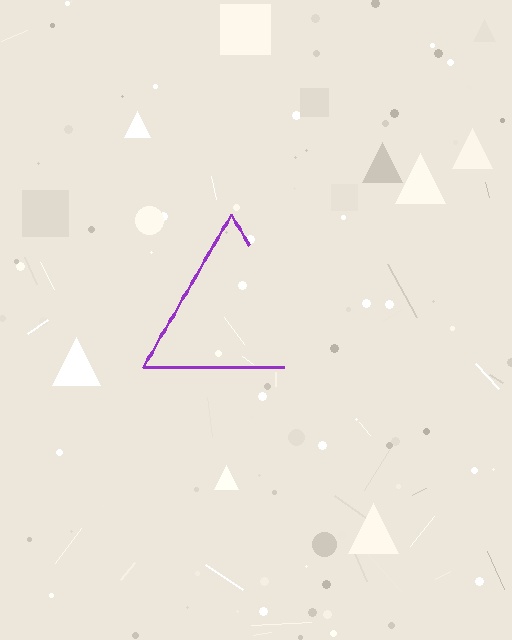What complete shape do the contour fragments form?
The contour fragments form a triangle.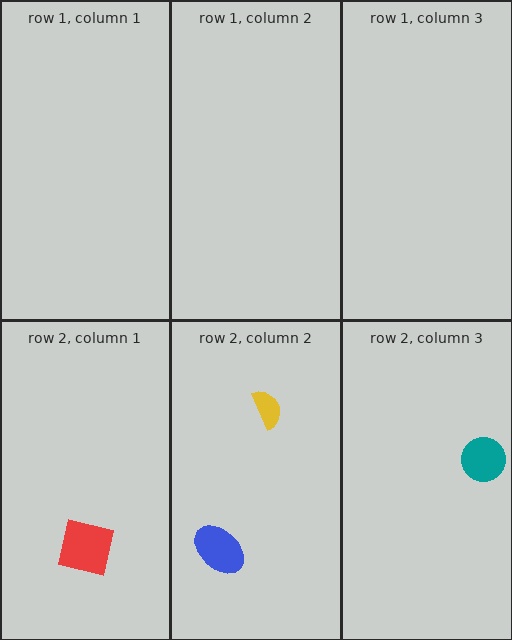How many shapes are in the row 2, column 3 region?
1.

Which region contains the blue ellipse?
The row 2, column 2 region.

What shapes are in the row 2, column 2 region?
The yellow semicircle, the blue ellipse.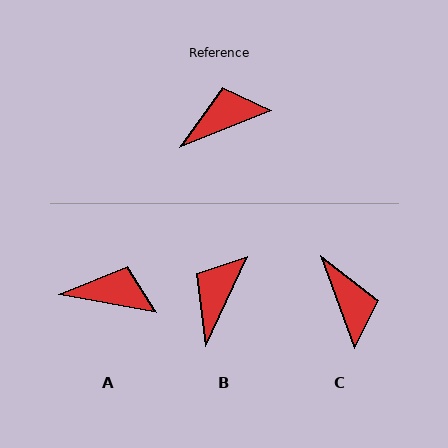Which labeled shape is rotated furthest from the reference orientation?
C, about 91 degrees away.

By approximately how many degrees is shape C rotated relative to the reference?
Approximately 91 degrees clockwise.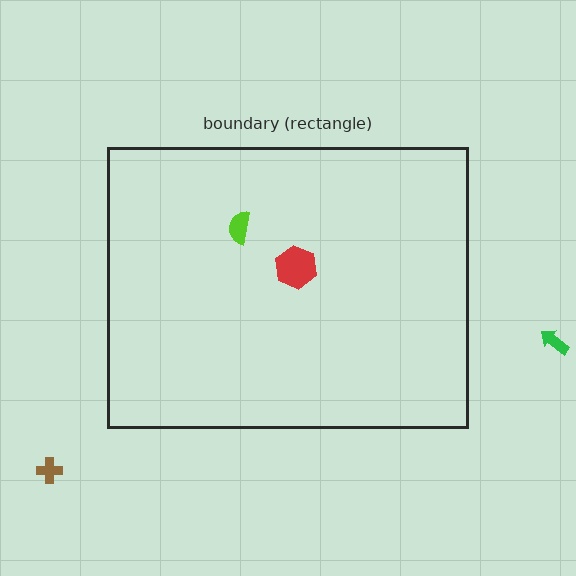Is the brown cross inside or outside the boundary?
Outside.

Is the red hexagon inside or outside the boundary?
Inside.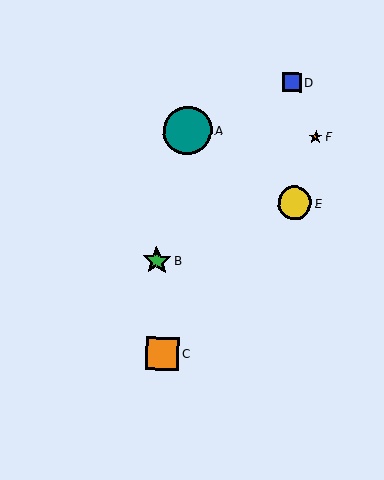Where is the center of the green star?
The center of the green star is at (157, 261).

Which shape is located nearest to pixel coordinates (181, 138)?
The teal circle (labeled A) at (187, 130) is nearest to that location.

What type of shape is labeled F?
Shape F is an orange star.